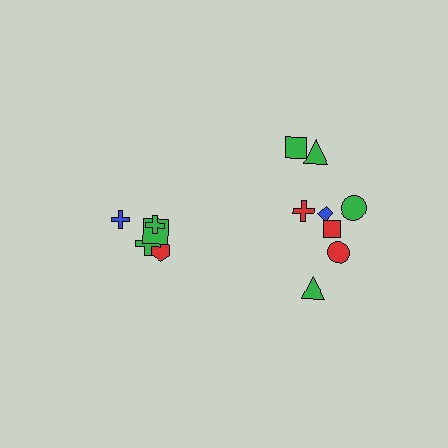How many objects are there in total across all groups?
There are 13 objects.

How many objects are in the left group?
There are 5 objects.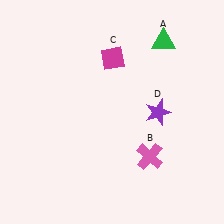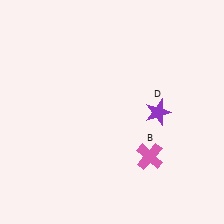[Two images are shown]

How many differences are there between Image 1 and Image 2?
There are 2 differences between the two images.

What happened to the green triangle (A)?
The green triangle (A) was removed in Image 2. It was in the top-right area of Image 1.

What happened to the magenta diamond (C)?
The magenta diamond (C) was removed in Image 2. It was in the top-right area of Image 1.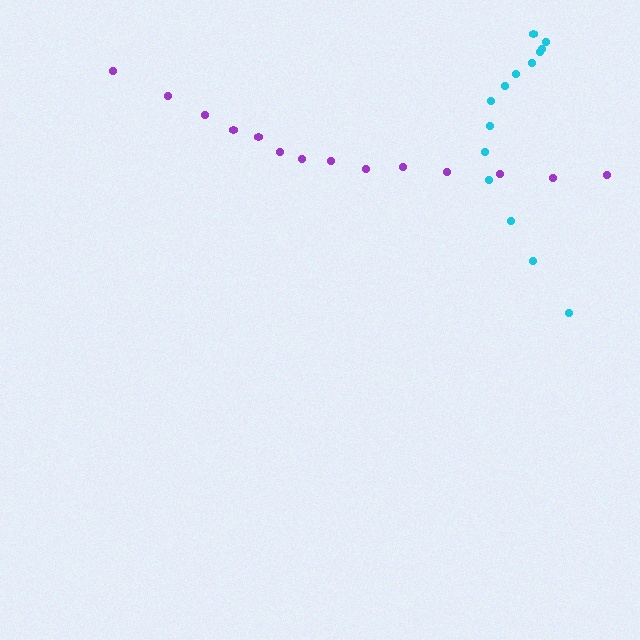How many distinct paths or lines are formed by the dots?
There are 2 distinct paths.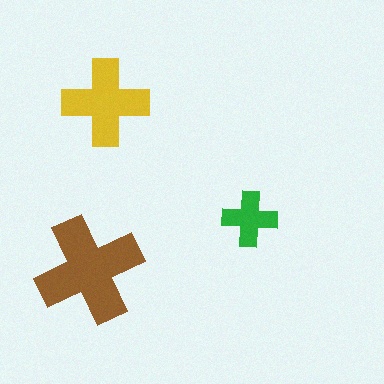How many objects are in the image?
There are 3 objects in the image.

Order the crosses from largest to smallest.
the brown one, the yellow one, the green one.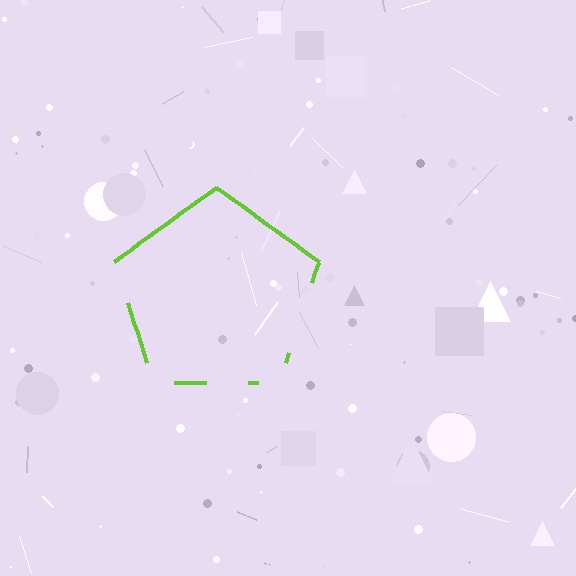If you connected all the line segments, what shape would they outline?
They would outline a pentagon.